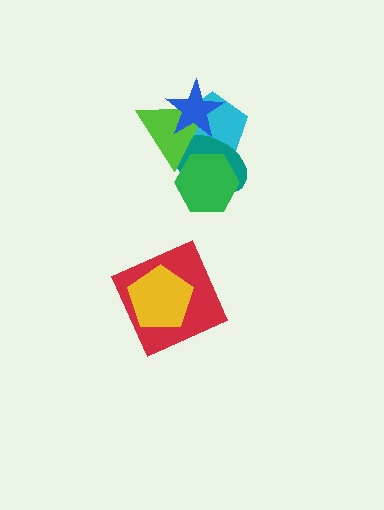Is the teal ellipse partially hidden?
Yes, it is partially covered by another shape.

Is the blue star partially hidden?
No, no other shape covers it.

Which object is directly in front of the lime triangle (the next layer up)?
The green hexagon is directly in front of the lime triangle.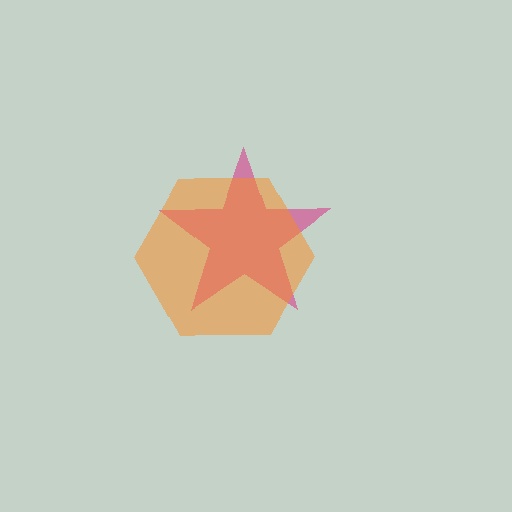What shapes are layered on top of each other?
The layered shapes are: a magenta star, an orange hexagon.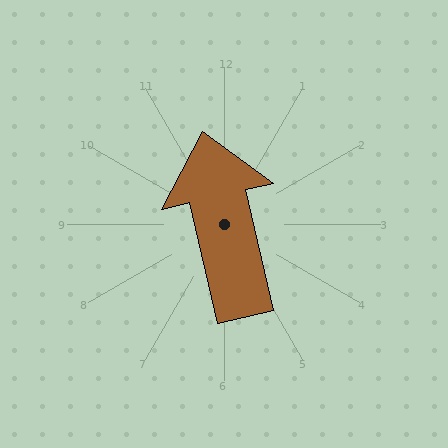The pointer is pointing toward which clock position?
Roughly 12 o'clock.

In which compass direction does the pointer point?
North.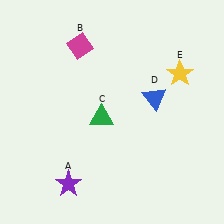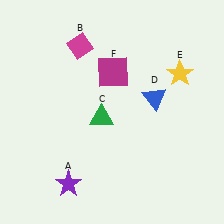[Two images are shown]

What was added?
A magenta square (F) was added in Image 2.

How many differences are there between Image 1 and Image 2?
There is 1 difference between the two images.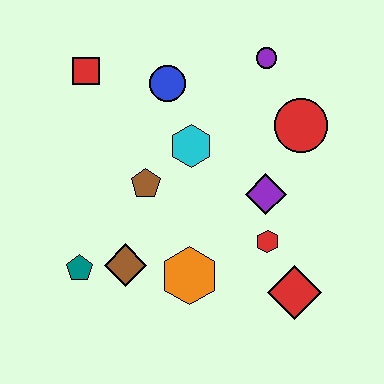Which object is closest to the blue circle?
The cyan hexagon is closest to the blue circle.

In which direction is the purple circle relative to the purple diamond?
The purple circle is above the purple diamond.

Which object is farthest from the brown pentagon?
The red diamond is farthest from the brown pentagon.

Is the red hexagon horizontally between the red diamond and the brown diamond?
Yes